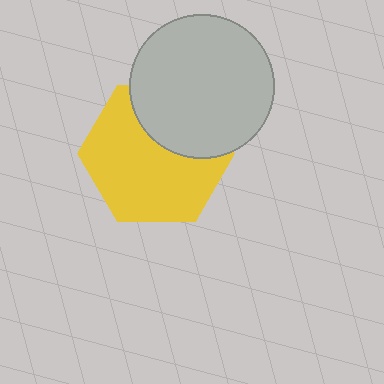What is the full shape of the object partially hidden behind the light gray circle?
The partially hidden object is a yellow hexagon.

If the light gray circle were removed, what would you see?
You would see the complete yellow hexagon.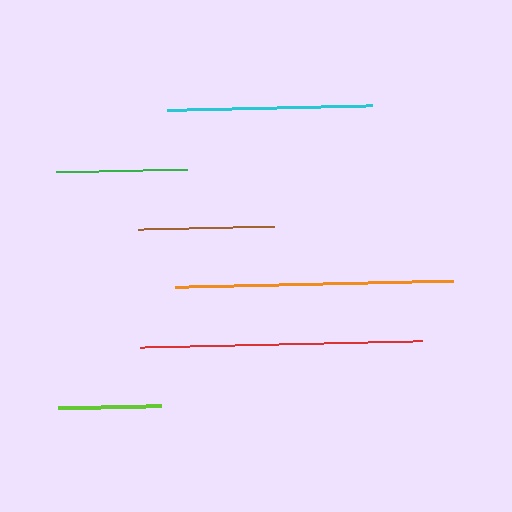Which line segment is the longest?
The red line is the longest at approximately 282 pixels.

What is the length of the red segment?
The red segment is approximately 282 pixels long.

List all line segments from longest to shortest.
From longest to shortest: red, orange, cyan, brown, green, lime.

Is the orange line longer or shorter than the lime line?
The orange line is longer than the lime line.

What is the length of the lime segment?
The lime segment is approximately 103 pixels long.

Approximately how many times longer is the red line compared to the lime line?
The red line is approximately 2.8 times the length of the lime line.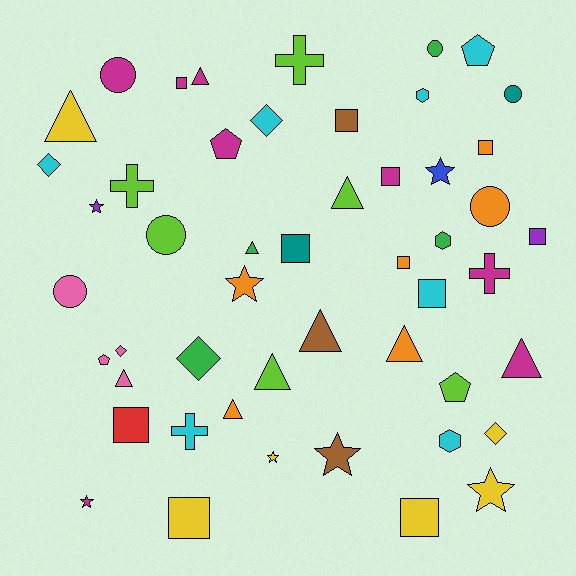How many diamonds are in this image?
There are 5 diamonds.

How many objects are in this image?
There are 50 objects.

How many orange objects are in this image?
There are 6 orange objects.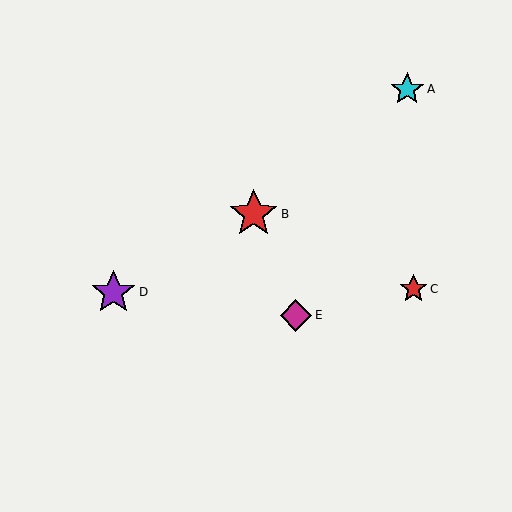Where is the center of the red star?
The center of the red star is at (254, 214).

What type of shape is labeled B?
Shape B is a red star.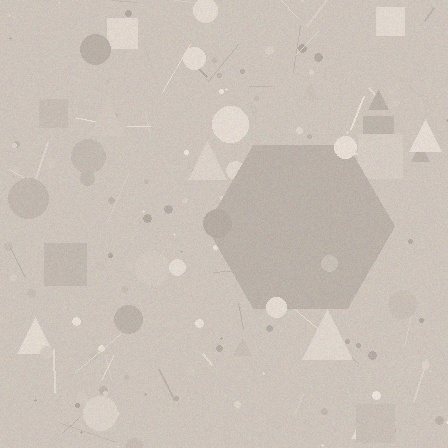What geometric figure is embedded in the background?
A hexagon is embedded in the background.